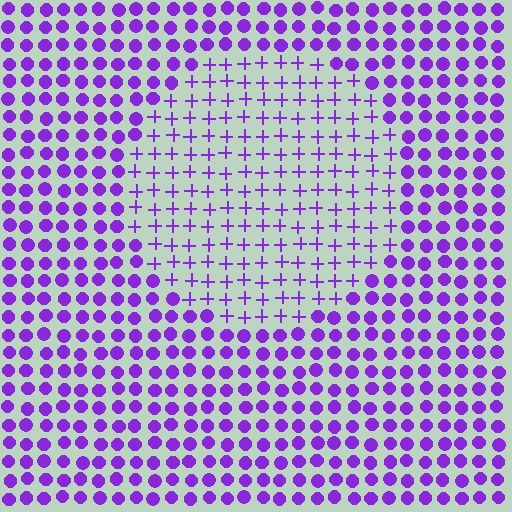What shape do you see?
I see a circle.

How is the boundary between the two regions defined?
The boundary is defined by a change in element shape: plus signs inside vs. circles outside. All elements share the same color and spacing.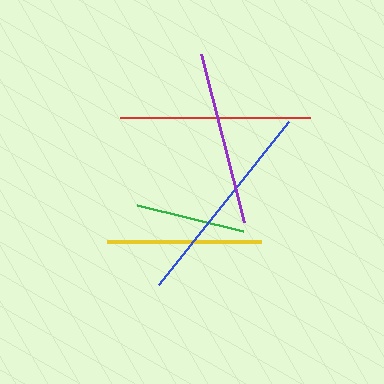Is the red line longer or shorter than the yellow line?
The red line is longer than the yellow line.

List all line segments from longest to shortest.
From longest to shortest: blue, red, purple, yellow, green.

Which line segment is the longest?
The blue line is the longest at approximately 208 pixels.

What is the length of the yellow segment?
The yellow segment is approximately 154 pixels long.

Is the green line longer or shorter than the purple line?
The purple line is longer than the green line.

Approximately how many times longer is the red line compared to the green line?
The red line is approximately 1.7 times the length of the green line.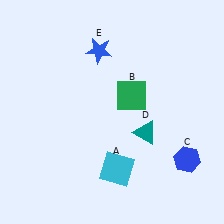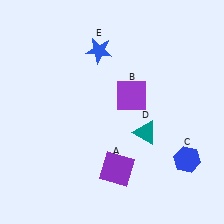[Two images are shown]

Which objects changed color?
A changed from cyan to purple. B changed from green to purple.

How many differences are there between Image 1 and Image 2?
There are 2 differences between the two images.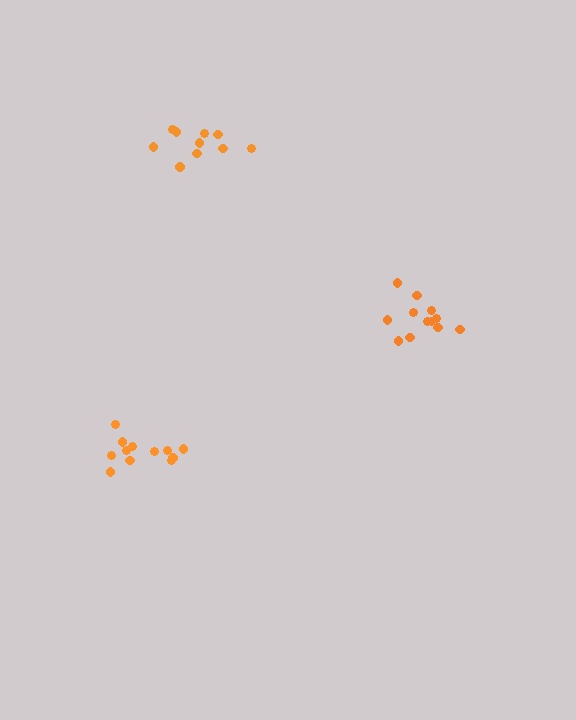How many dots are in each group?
Group 1: 12 dots, Group 2: 10 dots, Group 3: 12 dots (34 total).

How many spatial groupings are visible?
There are 3 spatial groupings.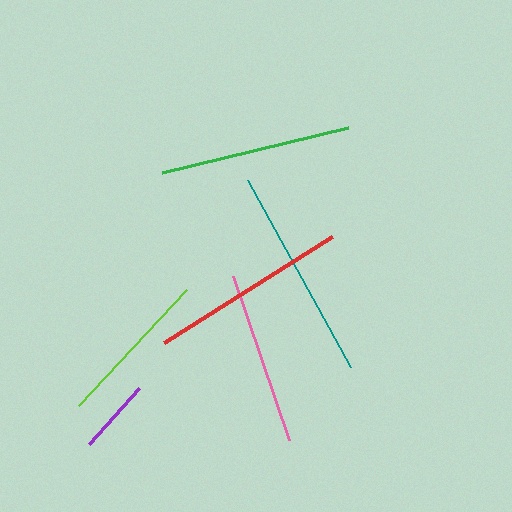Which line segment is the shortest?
The purple line is the shortest at approximately 76 pixels.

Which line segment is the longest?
The teal line is the longest at approximately 214 pixels.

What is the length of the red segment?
The red segment is approximately 199 pixels long.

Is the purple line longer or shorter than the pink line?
The pink line is longer than the purple line.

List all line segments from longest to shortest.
From longest to shortest: teal, red, green, pink, lime, purple.